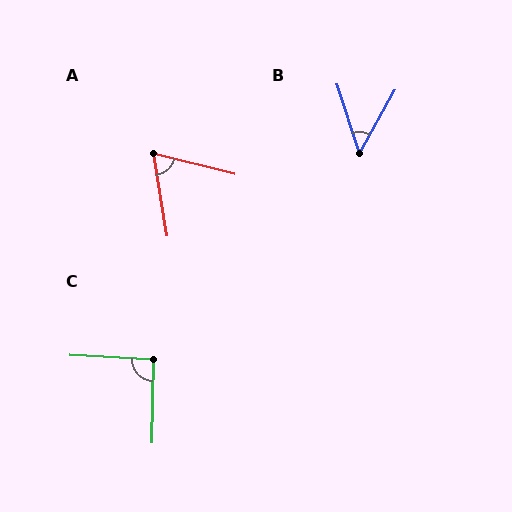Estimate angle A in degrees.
Approximately 67 degrees.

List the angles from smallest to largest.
B (47°), A (67°), C (93°).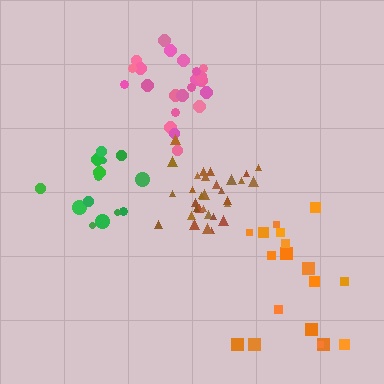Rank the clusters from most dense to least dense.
brown, pink, green, orange.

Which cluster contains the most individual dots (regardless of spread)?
Brown (31).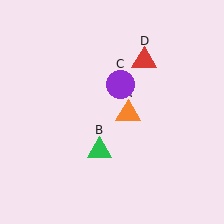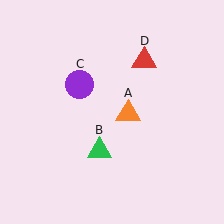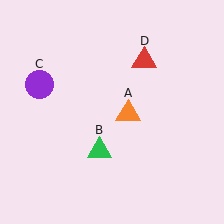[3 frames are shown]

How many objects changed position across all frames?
1 object changed position: purple circle (object C).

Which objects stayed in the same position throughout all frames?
Orange triangle (object A) and green triangle (object B) and red triangle (object D) remained stationary.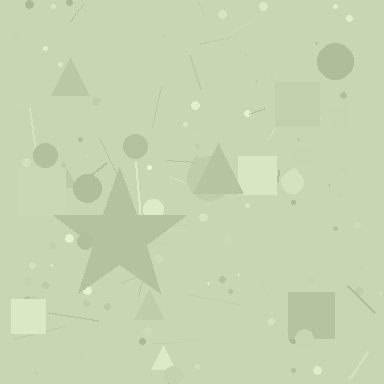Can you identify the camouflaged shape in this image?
The camouflaged shape is a star.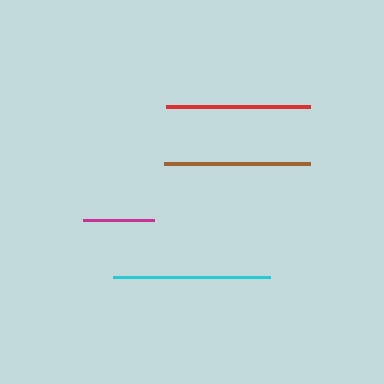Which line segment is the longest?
The cyan line is the longest at approximately 156 pixels.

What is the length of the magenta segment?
The magenta segment is approximately 72 pixels long.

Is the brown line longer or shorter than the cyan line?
The cyan line is longer than the brown line.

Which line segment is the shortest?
The magenta line is the shortest at approximately 72 pixels.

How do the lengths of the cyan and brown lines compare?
The cyan and brown lines are approximately the same length.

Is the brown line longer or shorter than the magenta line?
The brown line is longer than the magenta line.